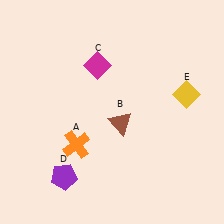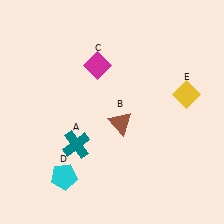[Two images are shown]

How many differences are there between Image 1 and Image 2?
There are 2 differences between the two images.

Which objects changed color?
A changed from orange to teal. D changed from purple to cyan.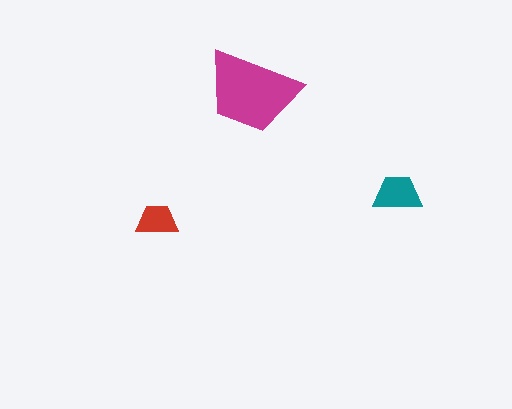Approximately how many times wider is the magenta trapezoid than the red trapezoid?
About 2.5 times wider.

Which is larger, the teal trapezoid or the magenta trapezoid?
The magenta one.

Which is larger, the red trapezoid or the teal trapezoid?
The teal one.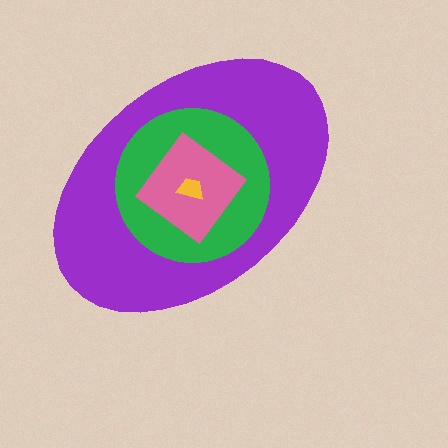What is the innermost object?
The yellow trapezoid.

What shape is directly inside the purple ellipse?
The green circle.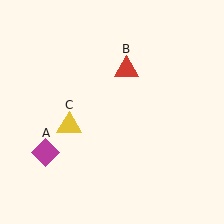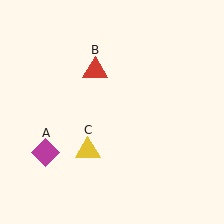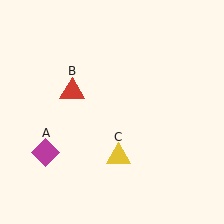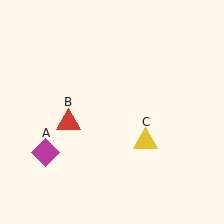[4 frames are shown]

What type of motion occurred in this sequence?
The red triangle (object B), yellow triangle (object C) rotated counterclockwise around the center of the scene.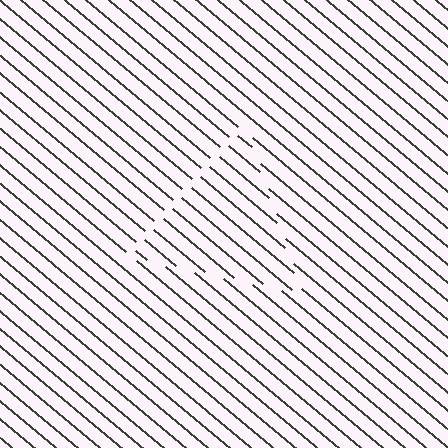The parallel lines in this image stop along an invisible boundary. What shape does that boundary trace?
An illusory triangle. The interior of the shape contains the same grating, shifted by half a period — the contour is defined by the phase discontinuity where line-ends from the inner and outer gratings abut.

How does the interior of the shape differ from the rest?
The interior of the shape contains the same grating, shifted by half a period — the contour is defined by the phase discontinuity where line-ends from the inner and outer gratings abut.